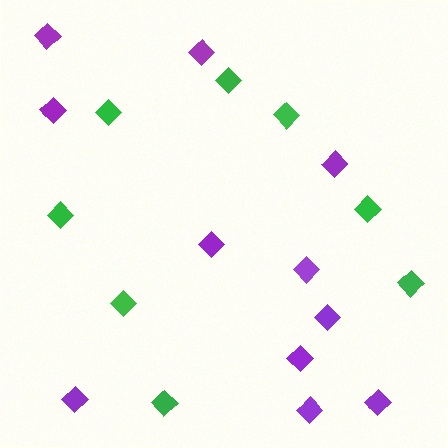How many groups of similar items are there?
There are 2 groups: one group of purple diamonds (11) and one group of green diamonds (8).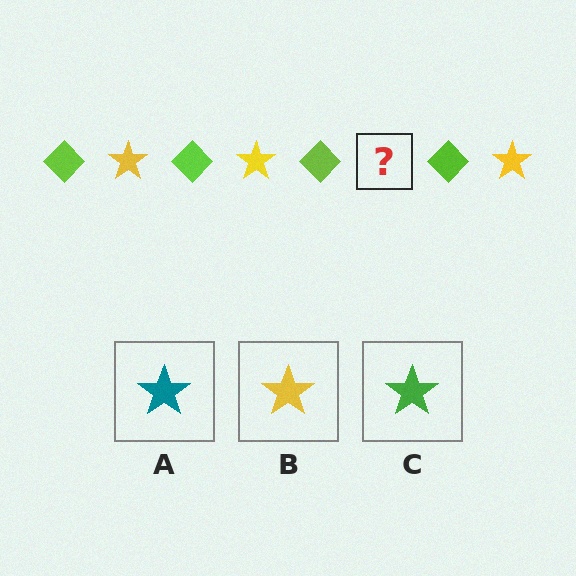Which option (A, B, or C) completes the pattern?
B.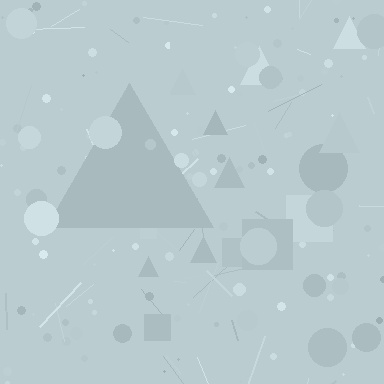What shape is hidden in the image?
A triangle is hidden in the image.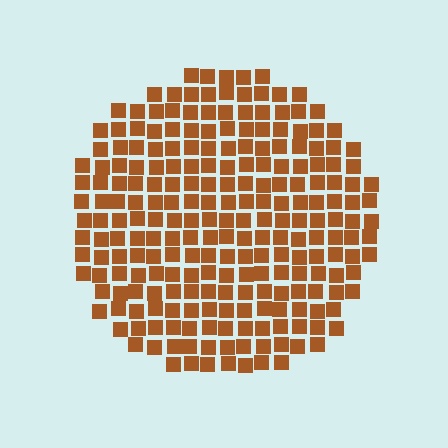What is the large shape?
The large shape is a circle.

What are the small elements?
The small elements are squares.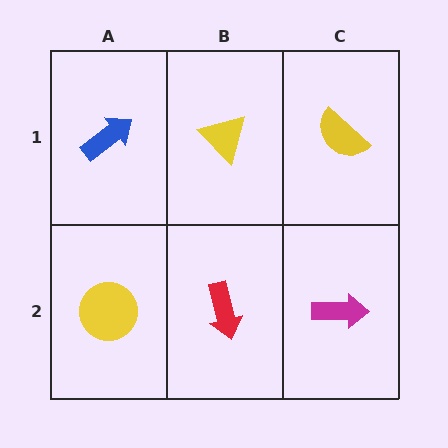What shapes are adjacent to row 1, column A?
A yellow circle (row 2, column A), a yellow triangle (row 1, column B).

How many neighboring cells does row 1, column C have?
2.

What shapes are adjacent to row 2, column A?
A blue arrow (row 1, column A), a red arrow (row 2, column B).